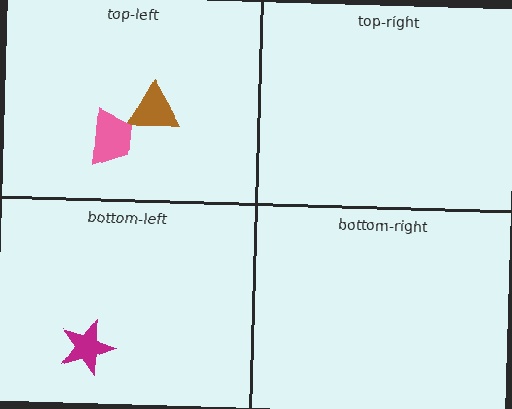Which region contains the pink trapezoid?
The top-left region.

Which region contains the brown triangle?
The top-left region.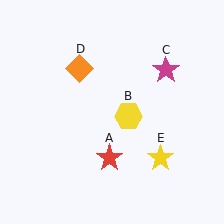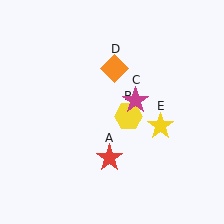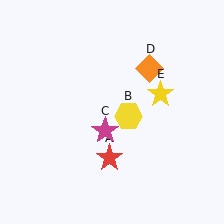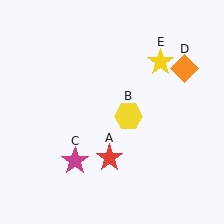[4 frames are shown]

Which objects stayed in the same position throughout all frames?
Red star (object A) and yellow hexagon (object B) remained stationary.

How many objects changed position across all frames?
3 objects changed position: magenta star (object C), orange diamond (object D), yellow star (object E).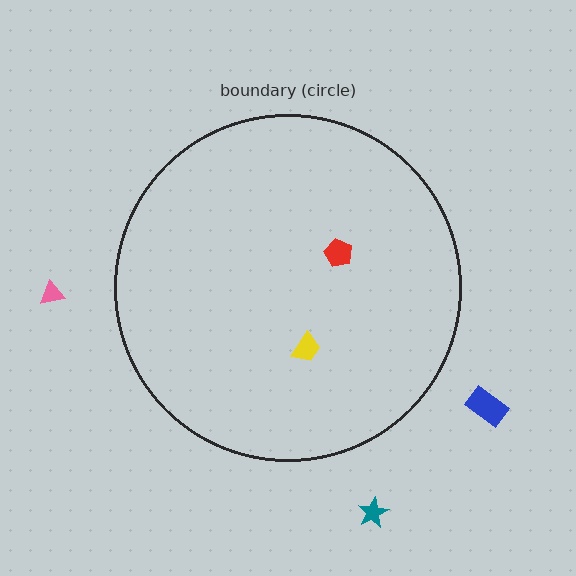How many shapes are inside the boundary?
2 inside, 3 outside.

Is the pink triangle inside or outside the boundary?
Outside.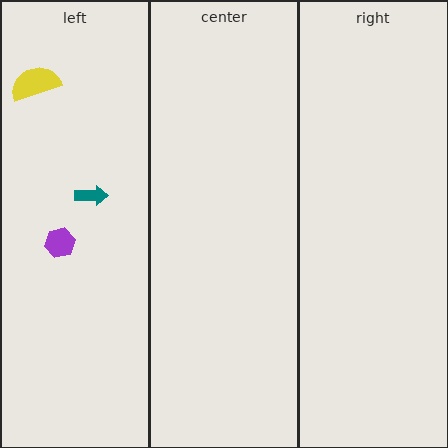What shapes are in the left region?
The purple hexagon, the teal arrow, the yellow semicircle.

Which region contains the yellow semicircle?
The left region.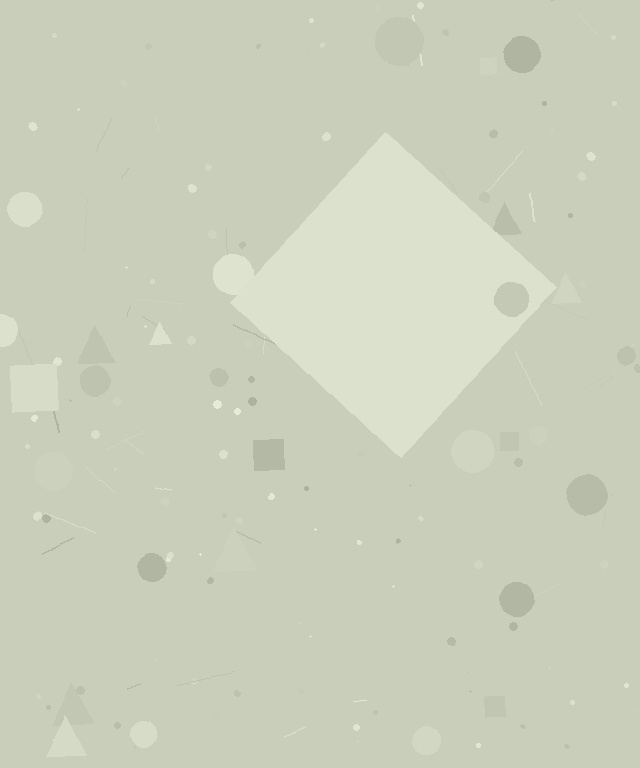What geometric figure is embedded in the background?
A diamond is embedded in the background.